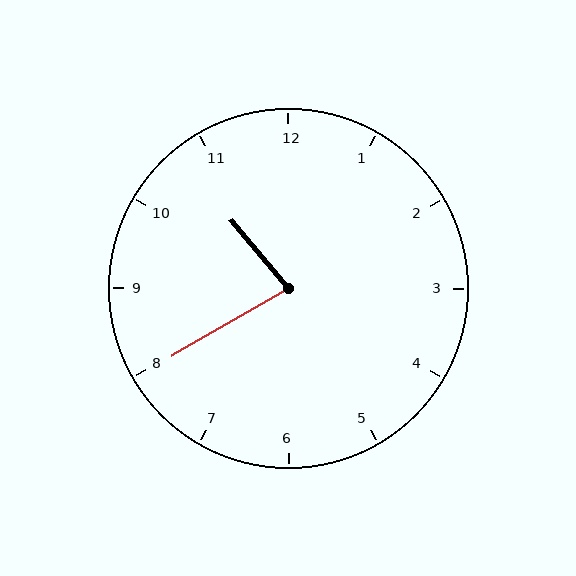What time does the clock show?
10:40.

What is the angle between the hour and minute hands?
Approximately 80 degrees.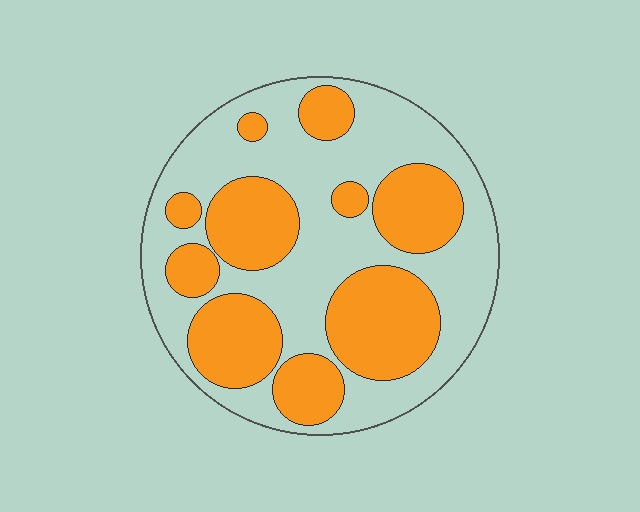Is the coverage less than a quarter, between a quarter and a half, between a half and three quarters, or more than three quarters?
Between a quarter and a half.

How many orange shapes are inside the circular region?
10.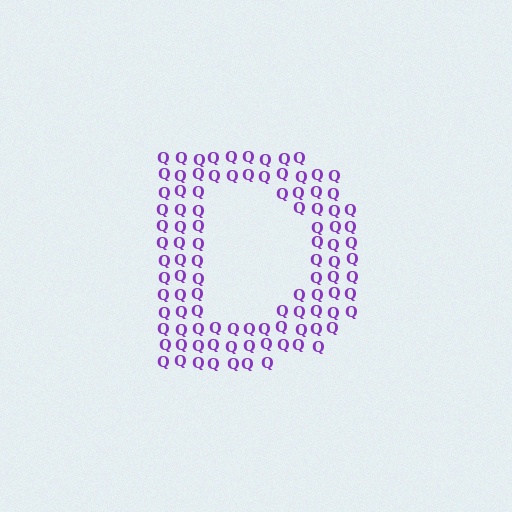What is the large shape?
The large shape is the letter D.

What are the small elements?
The small elements are letter Q's.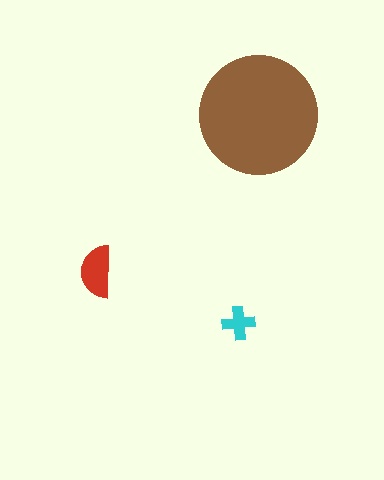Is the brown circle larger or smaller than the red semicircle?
Larger.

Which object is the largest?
The brown circle.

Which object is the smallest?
The cyan cross.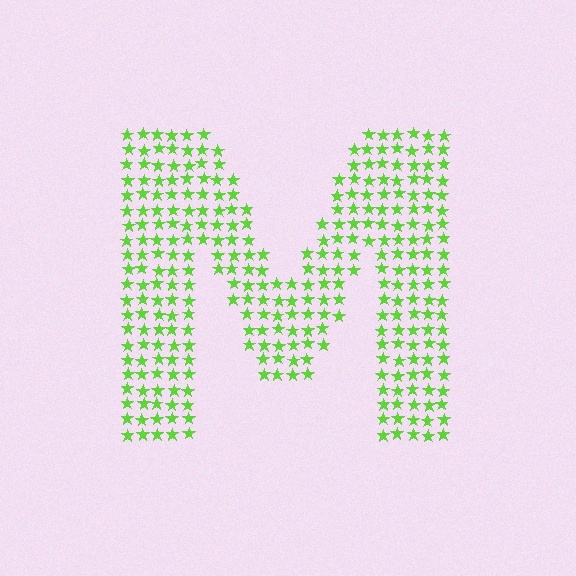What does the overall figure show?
The overall figure shows the letter M.